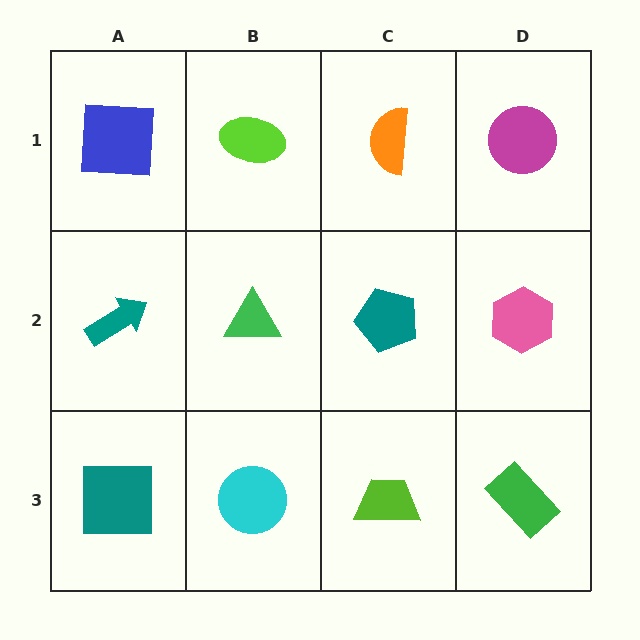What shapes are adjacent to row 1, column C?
A teal pentagon (row 2, column C), a lime ellipse (row 1, column B), a magenta circle (row 1, column D).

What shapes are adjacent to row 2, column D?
A magenta circle (row 1, column D), a green rectangle (row 3, column D), a teal pentagon (row 2, column C).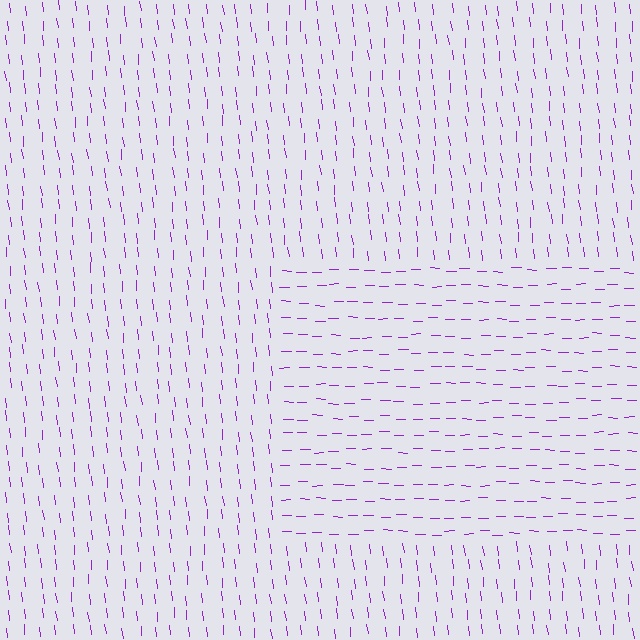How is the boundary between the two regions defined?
The boundary is defined purely by a change in line orientation (approximately 83 degrees difference). All lines are the same color and thickness.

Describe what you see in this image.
The image is filled with small purple line segments. A rectangle region in the image has lines oriented differently from the surrounding lines, creating a visible texture boundary.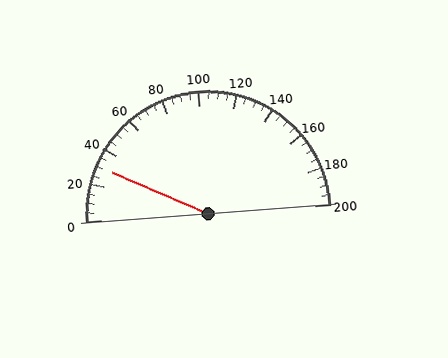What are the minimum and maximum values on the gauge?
The gauge ranges from 0 to 200.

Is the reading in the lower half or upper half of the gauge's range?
The reading is in the lower half of the range (0 to 200).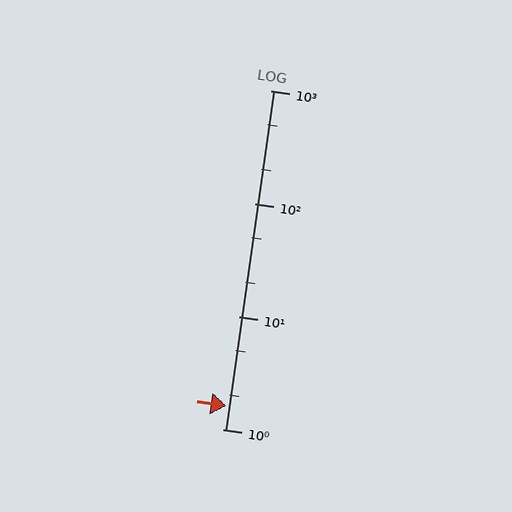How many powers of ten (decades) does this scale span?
The scale spans 3 decades, from 1 to 1000.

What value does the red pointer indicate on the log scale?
The pointer indicates approximately 1.6.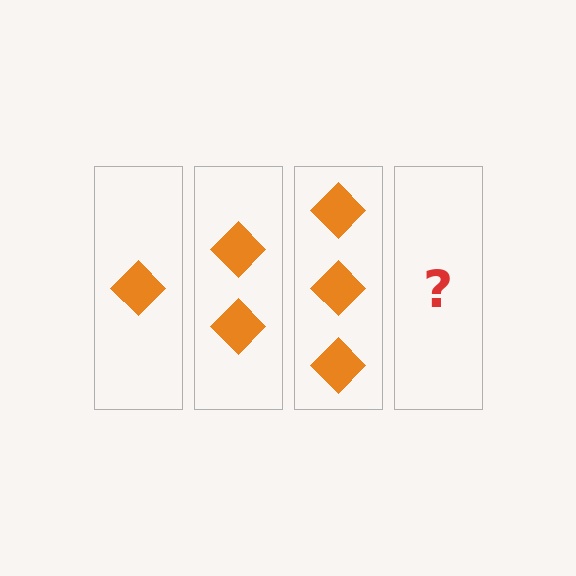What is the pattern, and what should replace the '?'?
The pattern is that each step adds one more diamond. The '?' should be 4 diamonds.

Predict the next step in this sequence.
The next step is 4 diamonds.